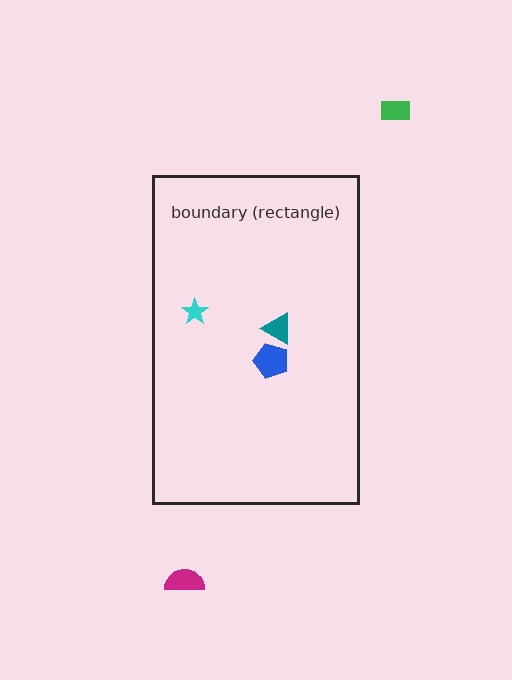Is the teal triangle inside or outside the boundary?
Inside.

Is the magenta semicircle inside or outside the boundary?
Outside.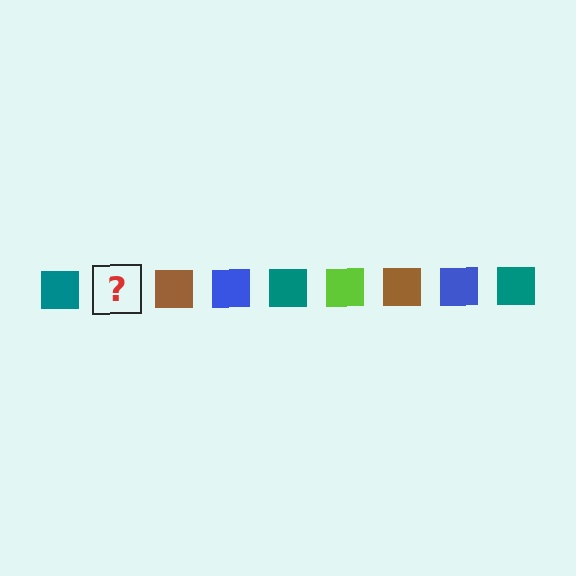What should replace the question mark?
The question mark should be replaced with a lime square.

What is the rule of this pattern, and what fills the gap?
The rule is that the pattern cycles through teal, lime, brown, blue squares. The gap should be filled with a lime square.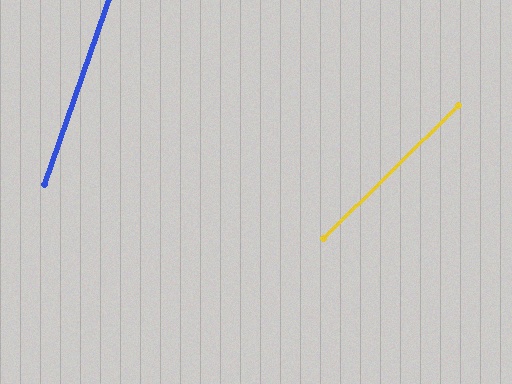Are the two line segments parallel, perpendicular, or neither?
Neither parallel nor perpendicular — they differ by about 26°.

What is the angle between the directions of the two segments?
Approximately 26 degrees.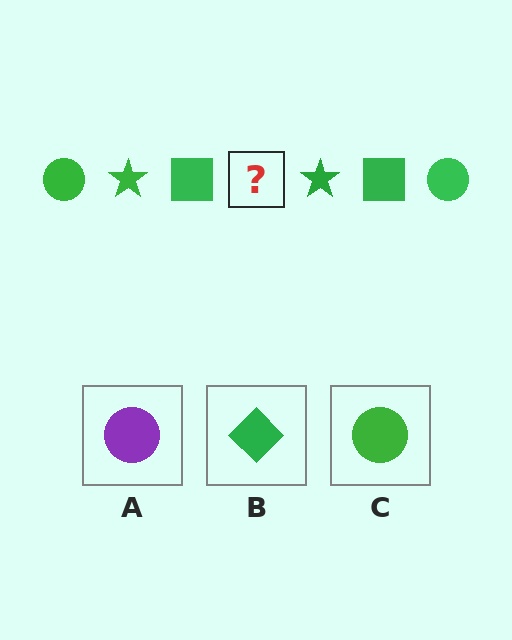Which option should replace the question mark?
Option C.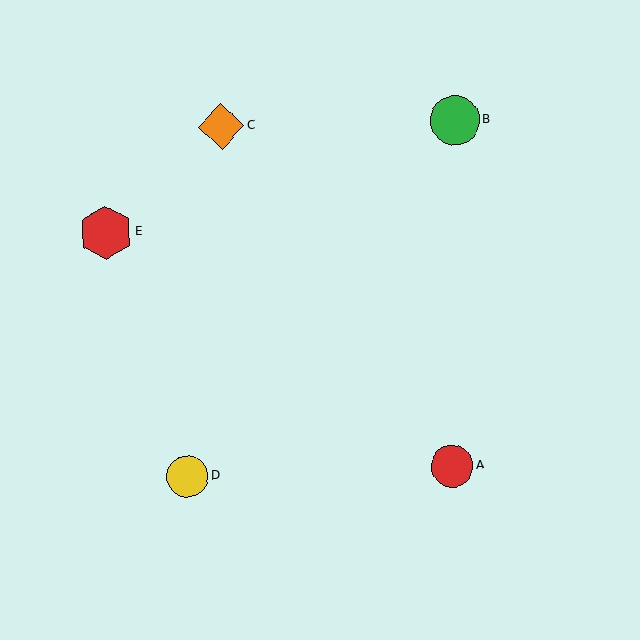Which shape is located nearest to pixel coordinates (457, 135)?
The green circle (labeled B) at (455, 120) is nearest to that location.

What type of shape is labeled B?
Shape B is a green circle.